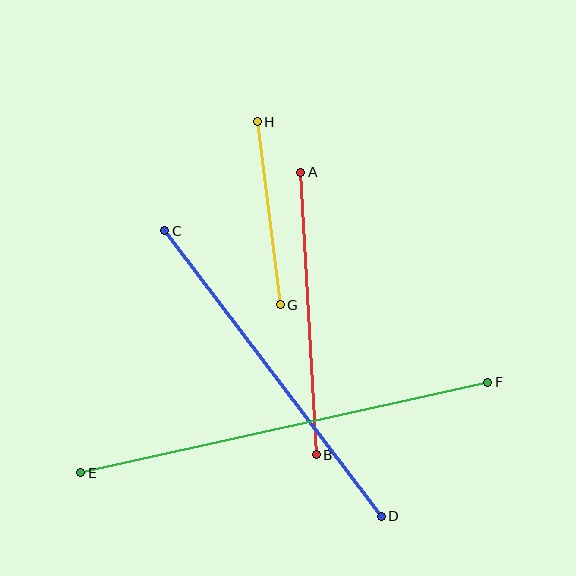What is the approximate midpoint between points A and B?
The midpoint is at approximately (308, 313) pixels.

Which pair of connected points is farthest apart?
Points E and F are farthest apart.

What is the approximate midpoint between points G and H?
The midpoint is at approximately (269, 213) pixels.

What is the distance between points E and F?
The distance is approximately 417 pixels.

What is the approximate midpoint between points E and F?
The midpoint is at approximately (284, 427) pixels.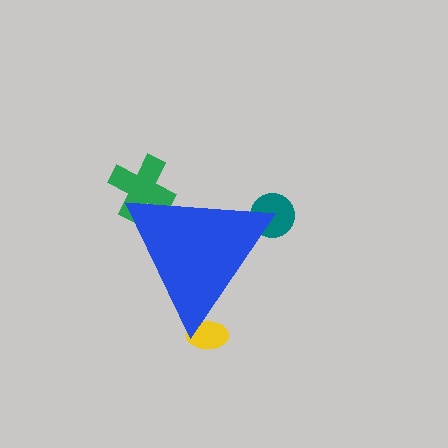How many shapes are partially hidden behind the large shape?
3 shapes are partially hidden.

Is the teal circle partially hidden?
Yes, the teal circle is partially hidden behind the blue triangle.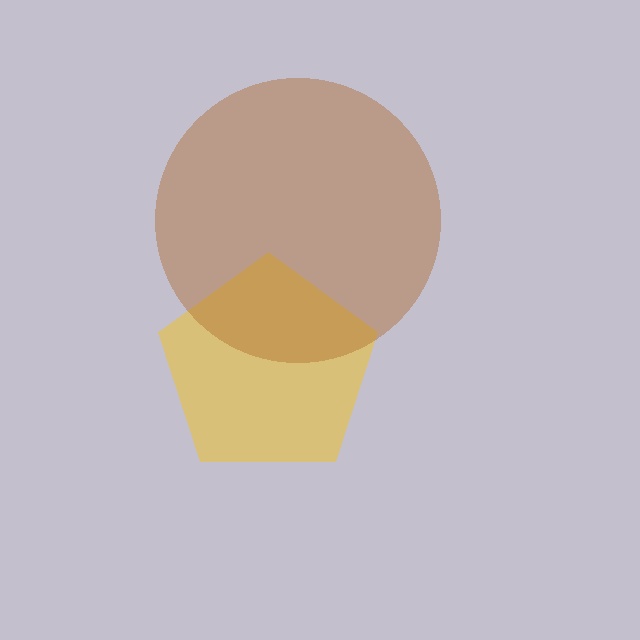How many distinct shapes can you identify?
There are 2 distinct shapes: a yellow pentagon, a brown circle.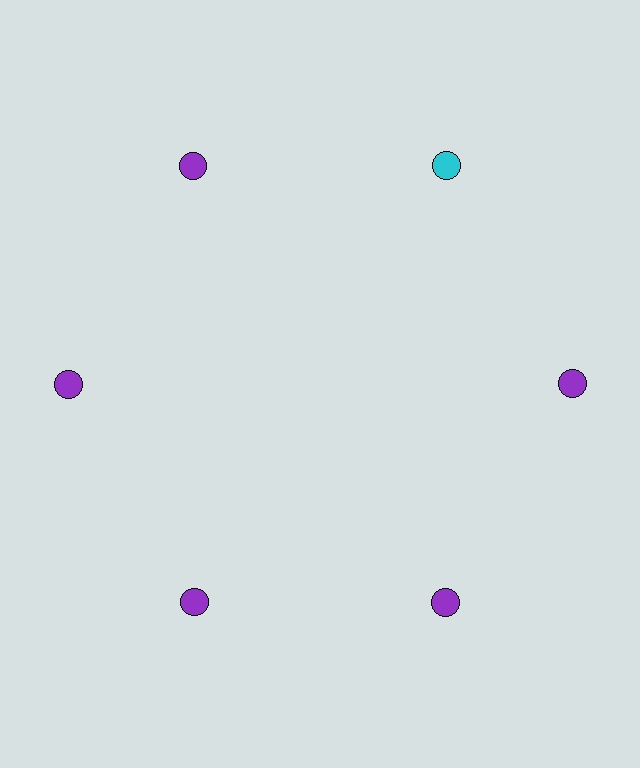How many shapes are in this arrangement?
There are 6 shapes arranged in a ring pattern.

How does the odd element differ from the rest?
It has a different color: cyan instead of purple.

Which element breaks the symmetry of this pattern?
The cyan circle at roughly the 1 o'clock position breaks the symmetry. All other shapes are purple circles.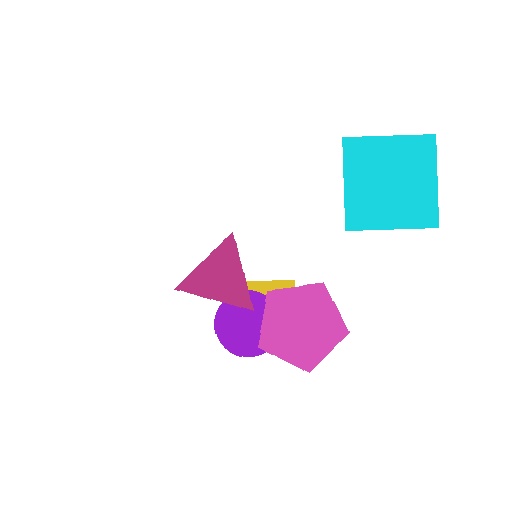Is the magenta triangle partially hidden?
No, no other shape covers it.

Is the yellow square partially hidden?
Yes, it is partially covered by another shape.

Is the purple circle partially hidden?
Yes, it is partially covered by another shape.